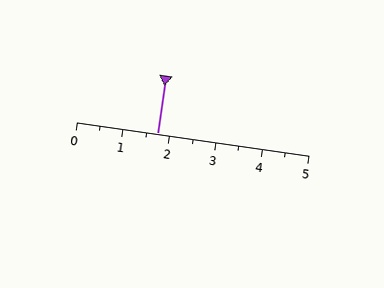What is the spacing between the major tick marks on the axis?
The major ticks are spaced 1 apart.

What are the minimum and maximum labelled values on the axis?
The axis runs from 0 to 5.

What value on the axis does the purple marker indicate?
The marker indicates approximately 1.8.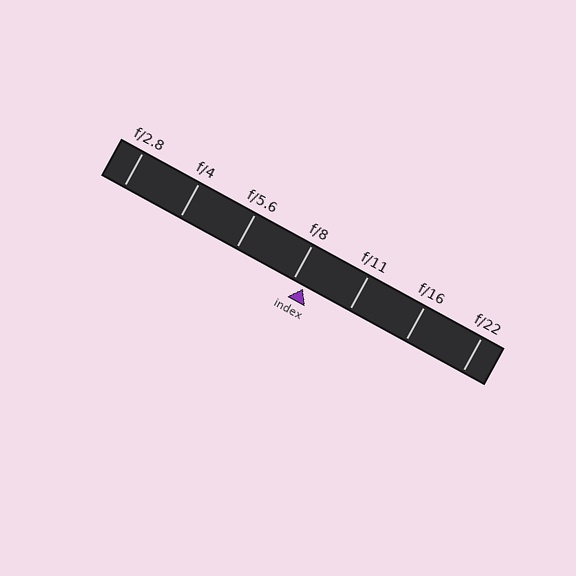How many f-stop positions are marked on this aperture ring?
There are 7 f-stop positions marked.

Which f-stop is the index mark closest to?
The index mark is closest to f/8.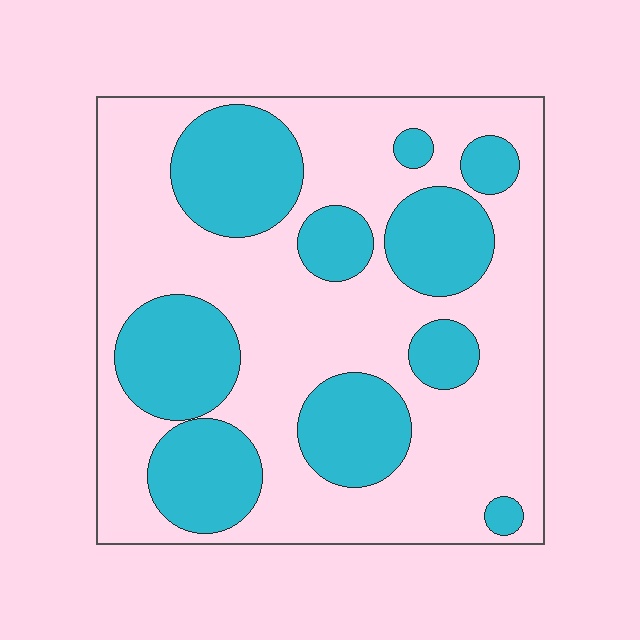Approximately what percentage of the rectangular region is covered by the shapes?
Approximately 35%.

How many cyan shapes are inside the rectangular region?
10.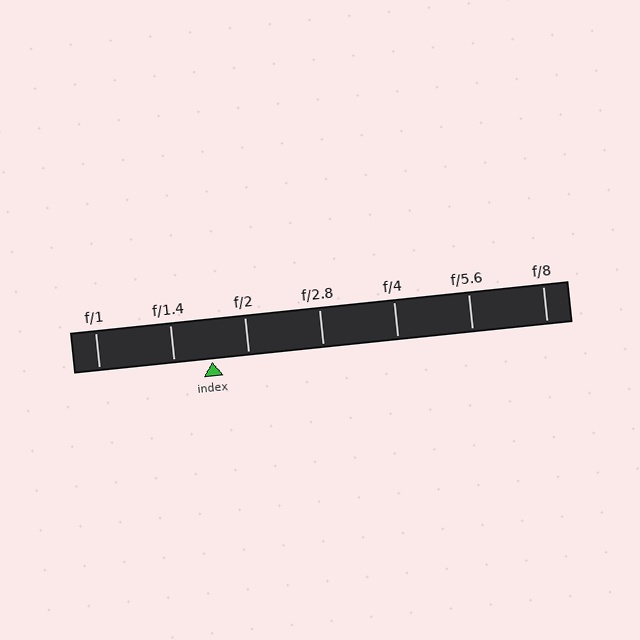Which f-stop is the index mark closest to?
The index mark is closest to f/2.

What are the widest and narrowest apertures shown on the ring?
The widest aperture shown is f/1 and the narrowest is f/8.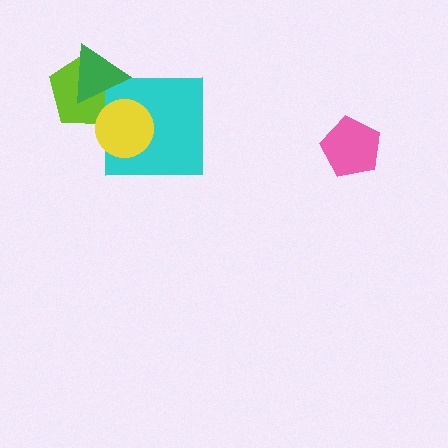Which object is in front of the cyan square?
The yellow circle is in front of the cyan square.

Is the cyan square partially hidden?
Yes, it is partially covered by another shape.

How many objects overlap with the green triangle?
1 object overlaps with the green triangle.